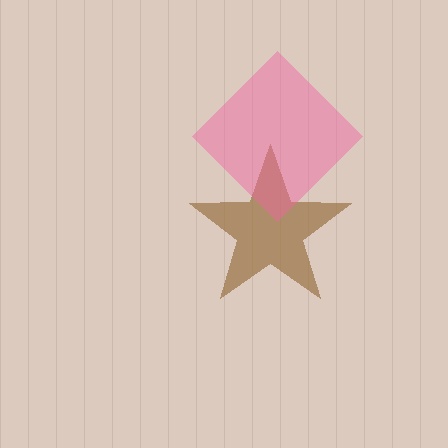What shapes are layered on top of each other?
The layered shapes are: a brown star, a pink diamond.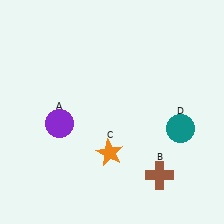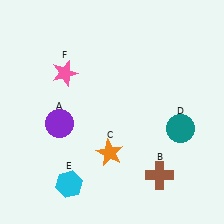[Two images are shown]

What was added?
A cyan hexagon (E), a pink star (F) were added in Image 2.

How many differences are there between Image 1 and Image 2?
There are 2 differences between the two images.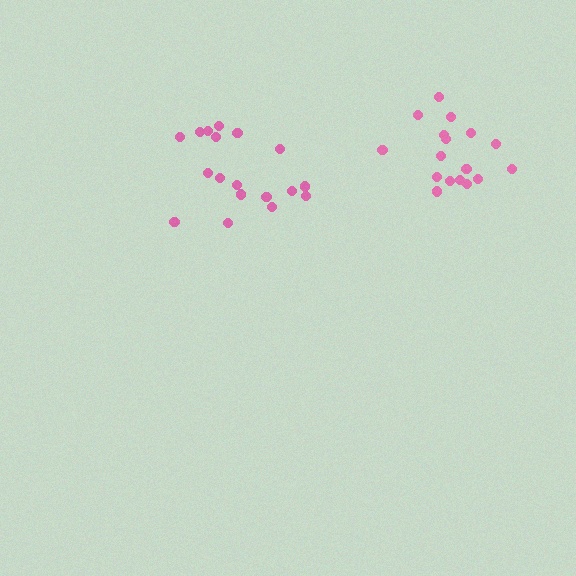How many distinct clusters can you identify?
There are 2 distinct clusters.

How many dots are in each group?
Group 1: 18 dots, Group 2: 17 dots (35 total).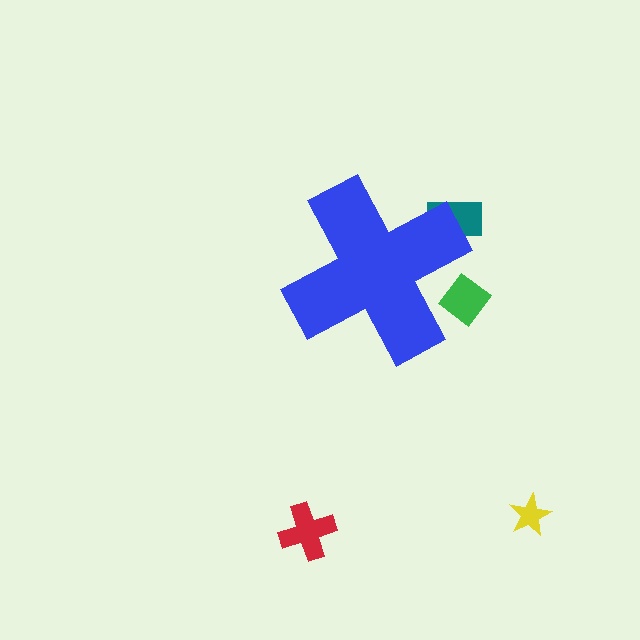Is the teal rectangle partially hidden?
Yes, the teal rectangle is partially hidden behind the blue cross.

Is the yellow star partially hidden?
No, the yellow star is fully visible.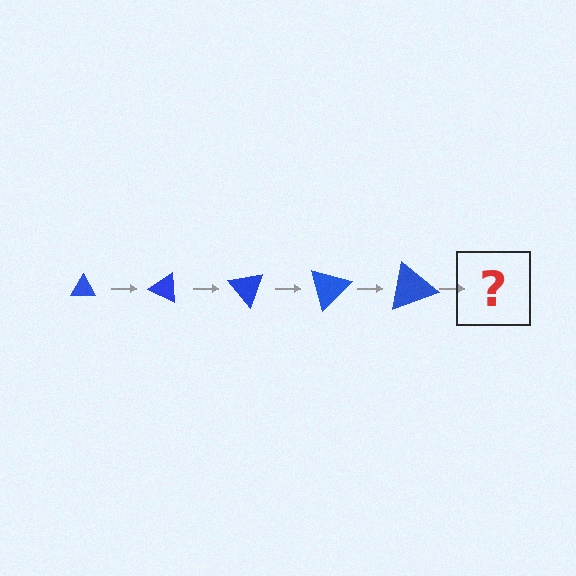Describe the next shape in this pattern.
It should be a triangle, larger than the previous one and rotated 125 degrees from the start.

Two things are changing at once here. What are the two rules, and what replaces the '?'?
The two rules are that the triangle grows larger each step and it rotates 25 degrees each step. The '?' should be a triangle, larger than the previous one and rotated 125 degrees from the start.